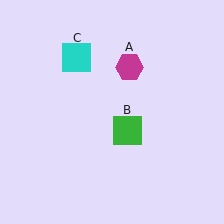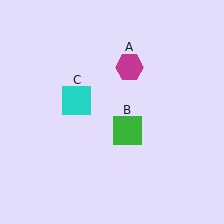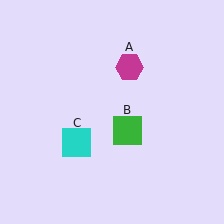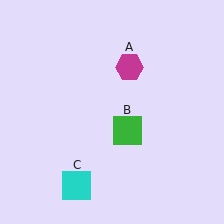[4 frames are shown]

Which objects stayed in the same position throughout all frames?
Magenta hexagon (object A) and green square (object B) remained stationary.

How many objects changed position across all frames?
1 object changed position: cyan square (object C).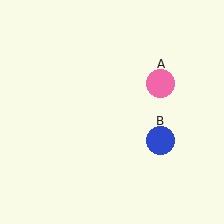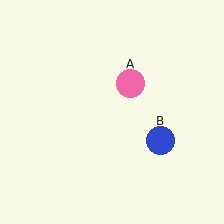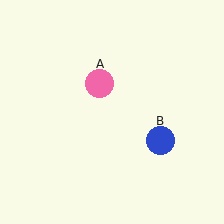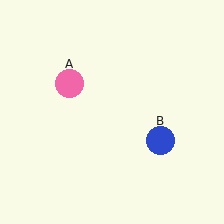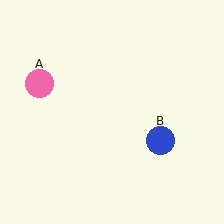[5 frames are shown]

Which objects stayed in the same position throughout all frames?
Blue circle (object B) remained stationary.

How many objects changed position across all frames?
1 object changed position: pink circle (object A).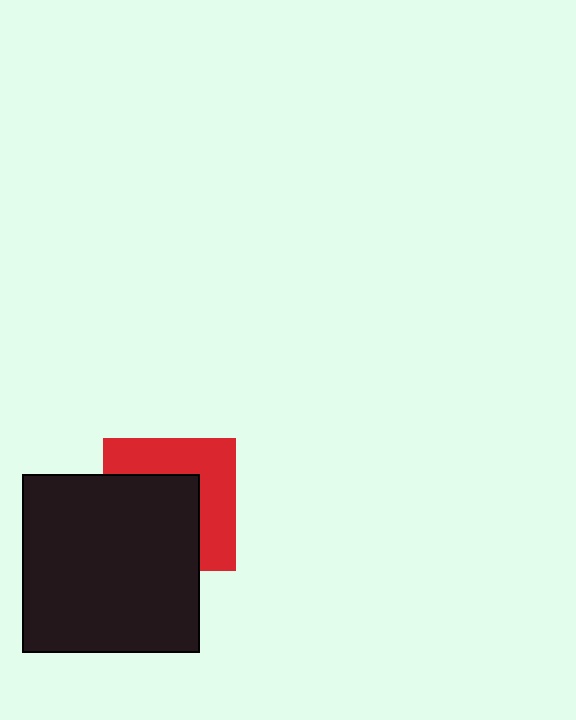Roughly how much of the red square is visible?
About half of it is visible (roughly 47%).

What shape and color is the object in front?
The object in front is a black square.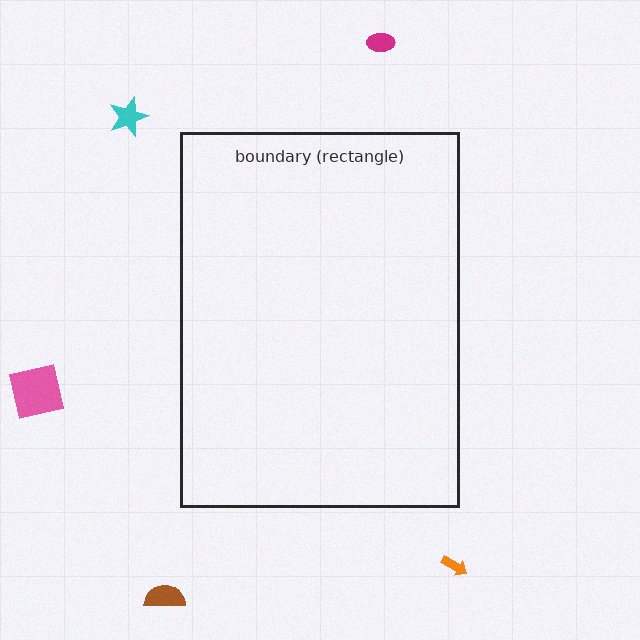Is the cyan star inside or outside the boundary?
Outside.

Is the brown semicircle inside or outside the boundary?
Outside.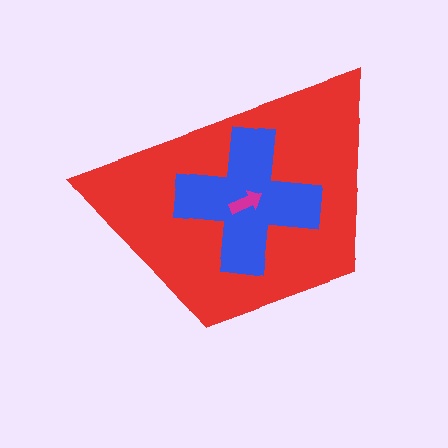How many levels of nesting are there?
3.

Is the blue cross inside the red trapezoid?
Yes.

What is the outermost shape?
The red trapezoid.